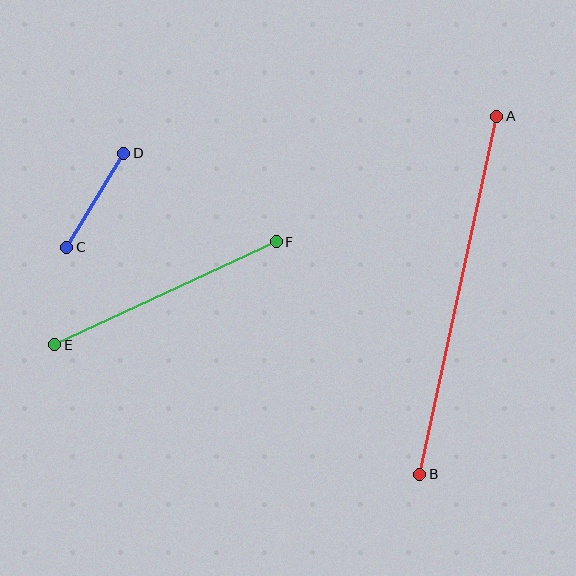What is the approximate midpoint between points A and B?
The midpoint is at approximately (458, 295) pixels.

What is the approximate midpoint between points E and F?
The midpoint is at approximately (165, 293) pixels.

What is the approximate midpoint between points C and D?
The midpoint is at approximately (95, 200) pixels.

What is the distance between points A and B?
The distance is approximately 366 pixels.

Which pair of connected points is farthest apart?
Points A and B are farthest apart.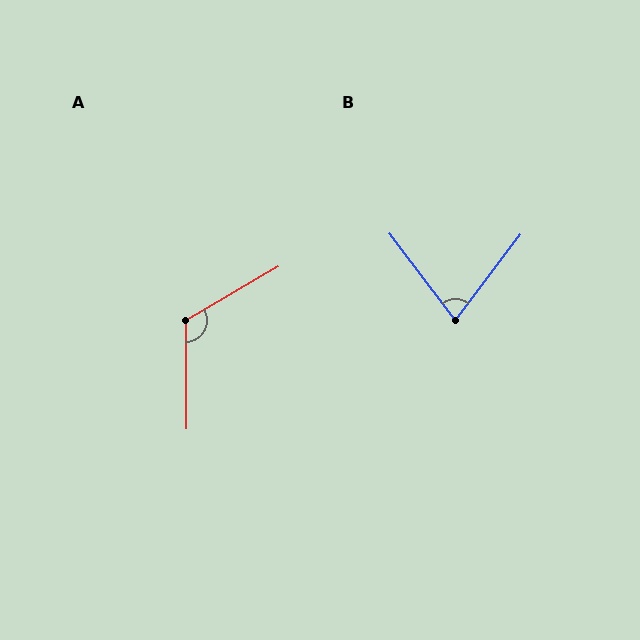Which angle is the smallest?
B, at approximately 74 degrees.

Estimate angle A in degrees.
Approximately 120 degrees.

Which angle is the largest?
A, at approximately 120 degrees.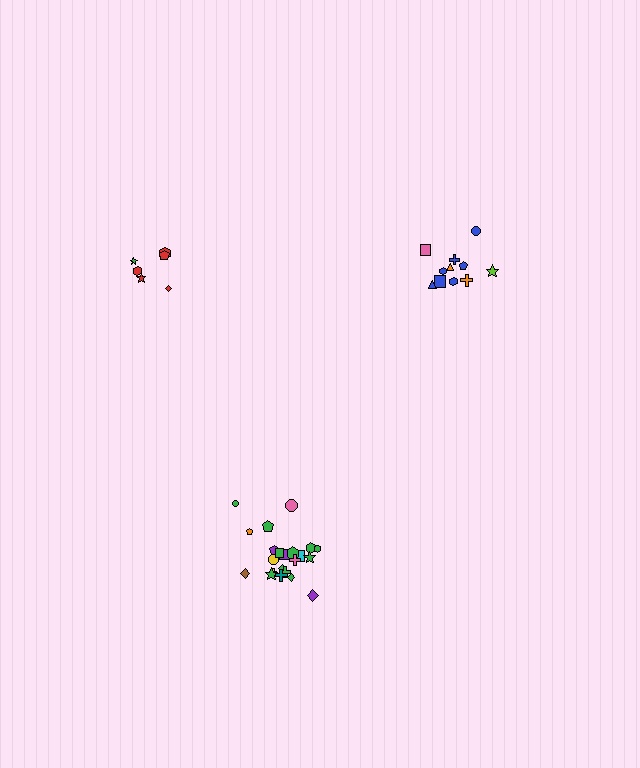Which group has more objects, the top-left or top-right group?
The top-right group.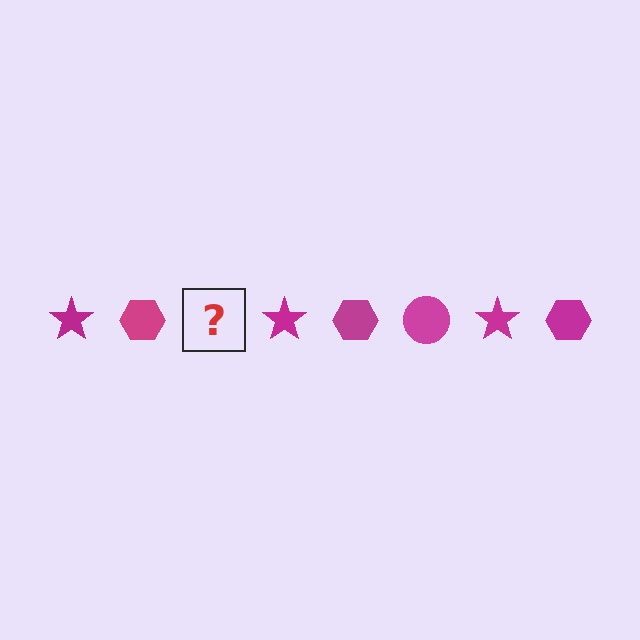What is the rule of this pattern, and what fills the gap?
The rule is that the pattern cycles through star, hexagon, circle shapes in magenta. The gap should be filled with a magenta circle.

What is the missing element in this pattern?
The missing element is a magenta circle.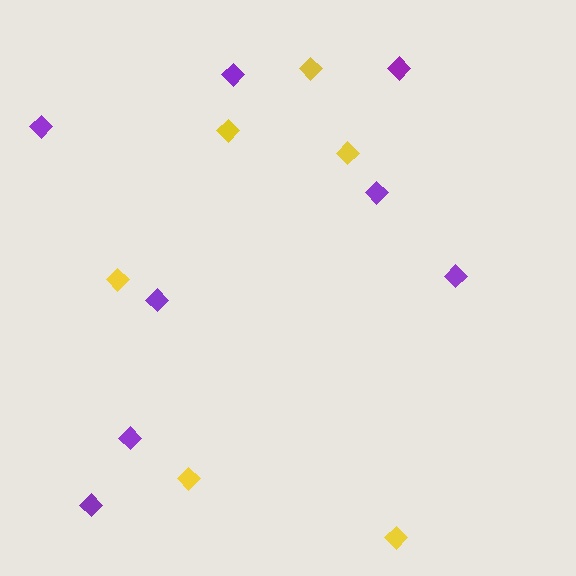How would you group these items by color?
There are 2 groups: one group of yellow diamonds (6) and one group of purple diamonds (8).